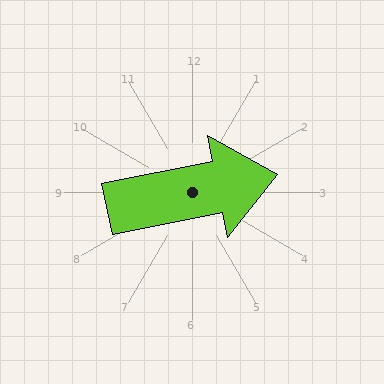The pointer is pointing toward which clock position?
Roughly 3 o'clock.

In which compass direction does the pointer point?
East.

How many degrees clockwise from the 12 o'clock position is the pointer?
Approximately 79 degrees.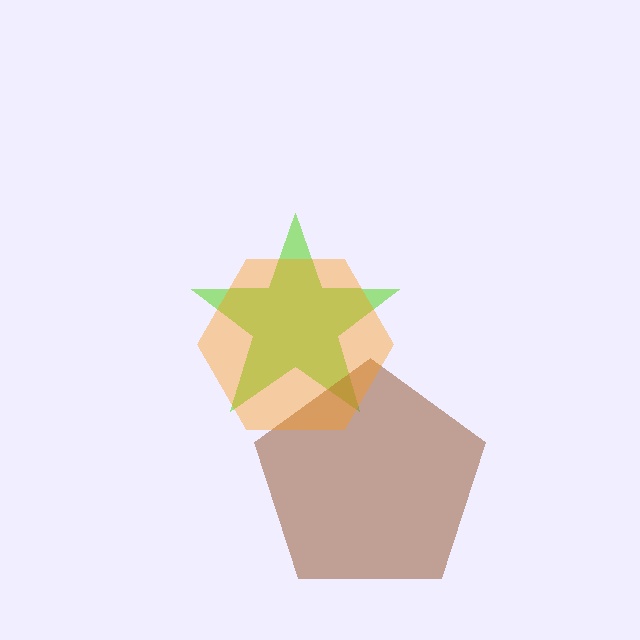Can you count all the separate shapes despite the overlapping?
Yes, there are 3 separate shapes.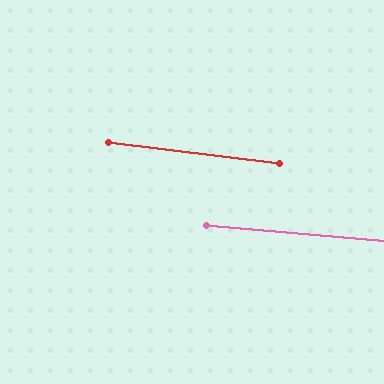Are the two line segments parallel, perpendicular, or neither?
Parallel — their directions differ by only 1.8°.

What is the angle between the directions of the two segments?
Approximately 2 degrees.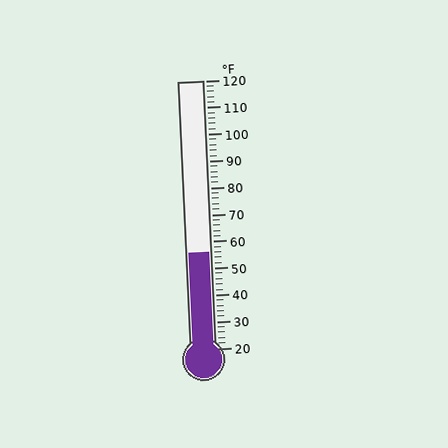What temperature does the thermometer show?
The thermometer shows approximately 56°F.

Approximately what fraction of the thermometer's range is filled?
The thermometer is filled to approximately 35% of its range.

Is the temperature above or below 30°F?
The temperature is above 30°F.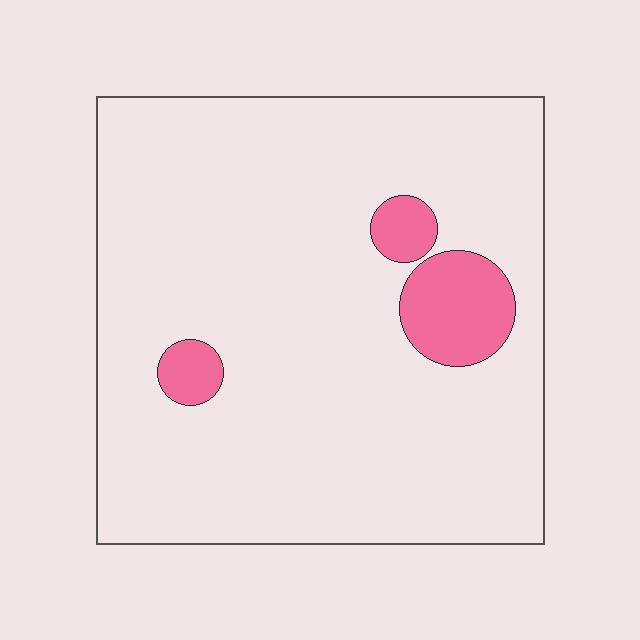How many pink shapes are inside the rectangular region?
3.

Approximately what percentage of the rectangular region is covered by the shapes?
Approximately 10%.